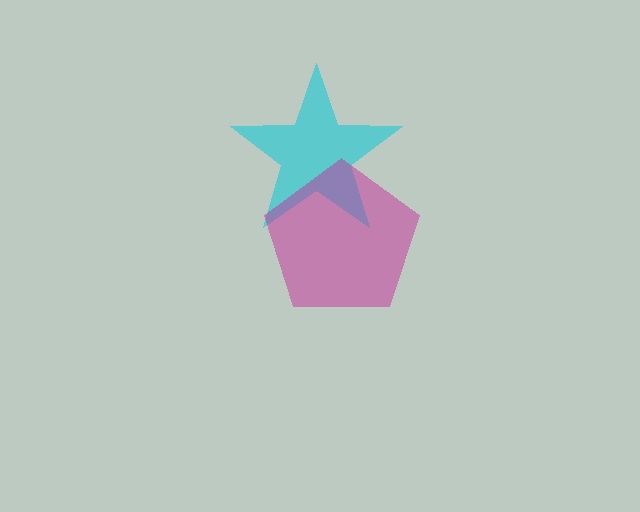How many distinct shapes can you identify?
There are 2 distinct shapes: a cyan star, a magenta pentagon.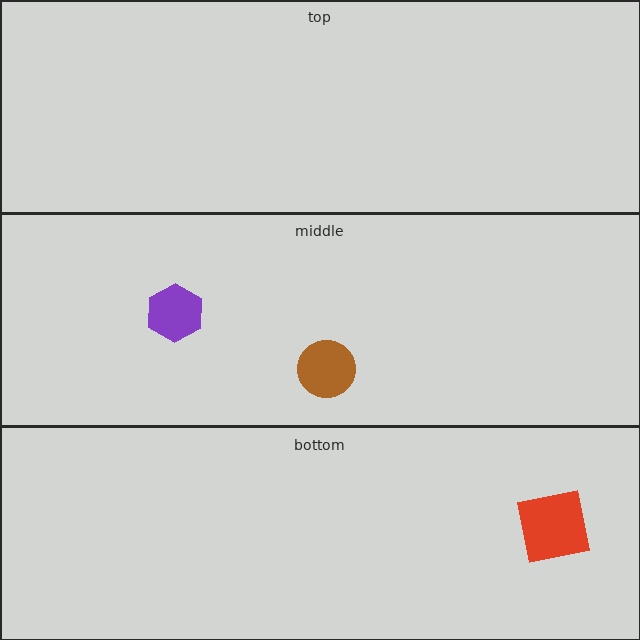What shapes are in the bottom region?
The red square.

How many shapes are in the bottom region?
1.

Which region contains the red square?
The bottom region.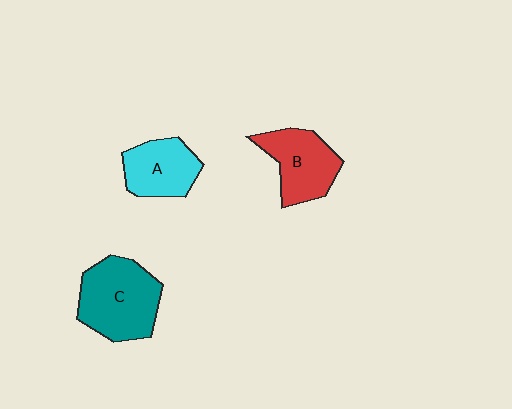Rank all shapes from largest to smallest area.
From largest to smallest: C (teal), B (red), A (cyan).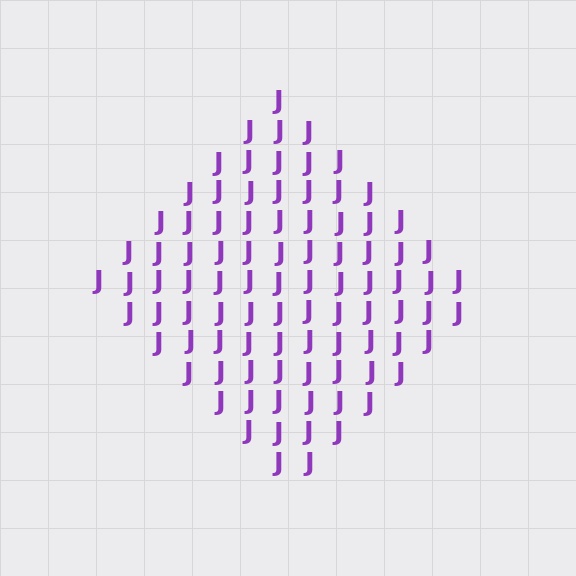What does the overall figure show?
The overall figure shows a diamond.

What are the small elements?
The small elements are letter J's.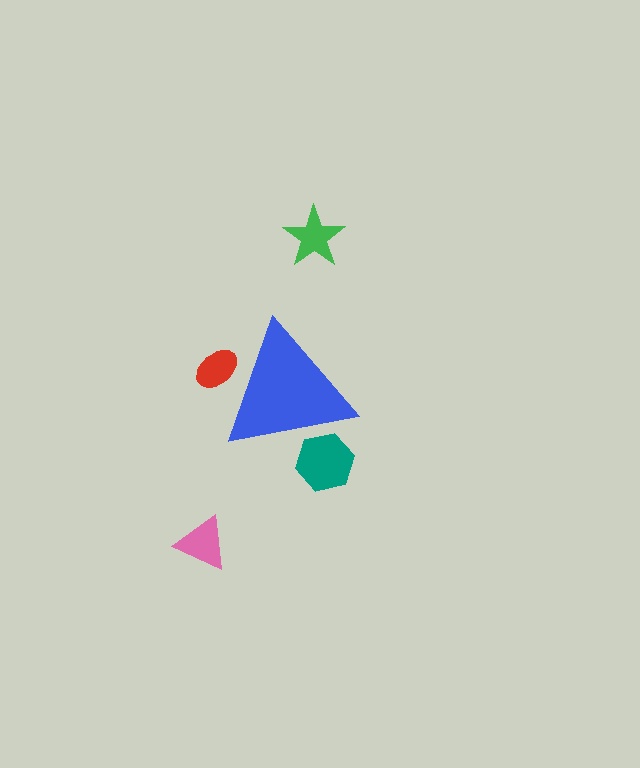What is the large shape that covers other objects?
A blue triangle.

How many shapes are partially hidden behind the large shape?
2 shapes are partially hidden.